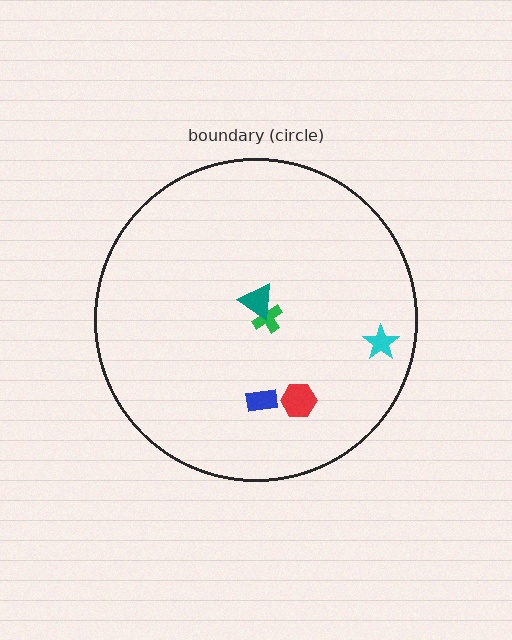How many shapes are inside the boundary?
5 inside, 0 outside.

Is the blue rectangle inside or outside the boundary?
Inside.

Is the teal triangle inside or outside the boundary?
Inside.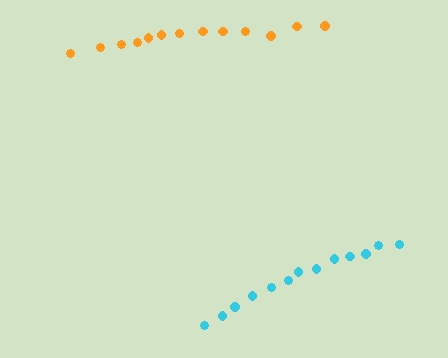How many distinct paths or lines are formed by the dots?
There are 2 distinct paths.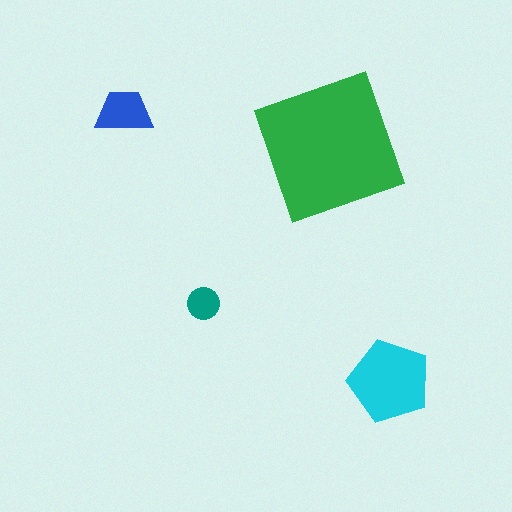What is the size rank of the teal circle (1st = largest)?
4th.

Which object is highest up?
The blue trapezoid is topmost.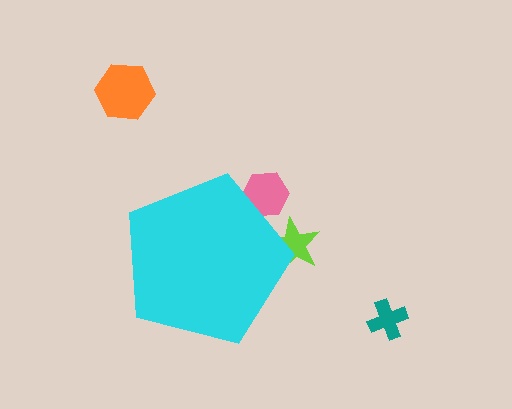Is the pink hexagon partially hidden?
Yes, the pink hexagon is partially hidden behind the cyan pentagon.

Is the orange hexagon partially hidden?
No, the orange hexagon is fully visible.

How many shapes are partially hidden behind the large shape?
2 shapes are partially hidden.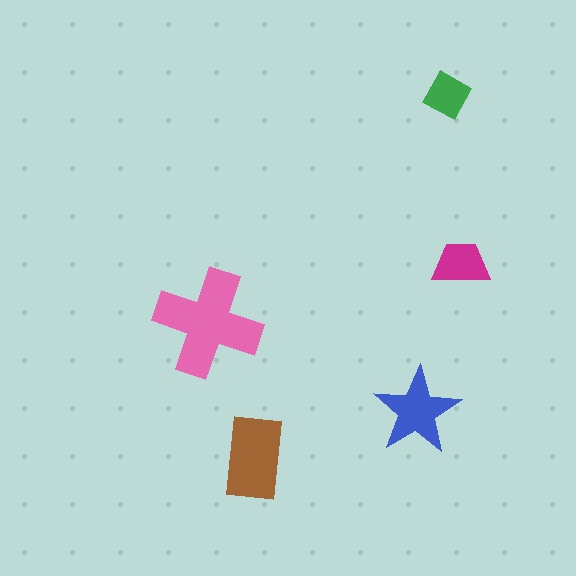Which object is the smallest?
The green square.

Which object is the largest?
The pink cross.